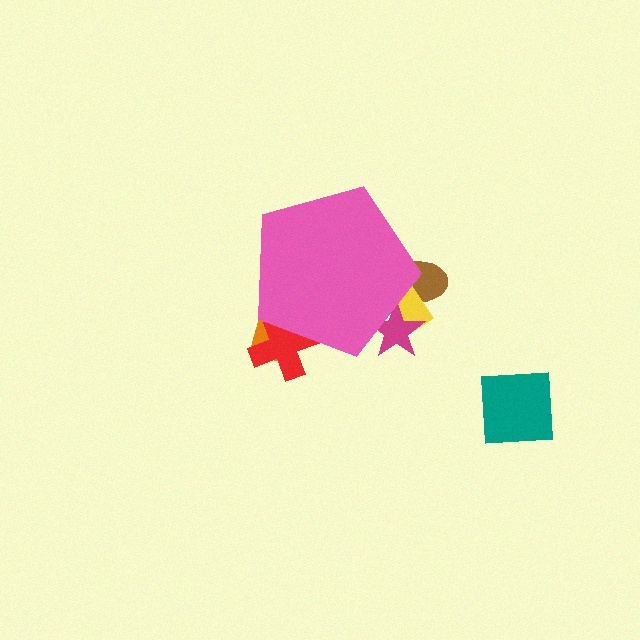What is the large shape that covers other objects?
A pink pentagon.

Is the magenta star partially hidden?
Yes, the magenta star is partially hidden behind the pink pentagon.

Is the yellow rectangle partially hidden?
Yes, the yellow rectangle is partially hidden behind the pink pentagon.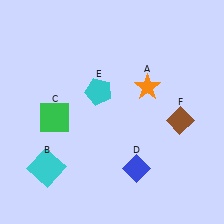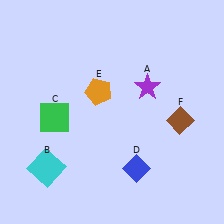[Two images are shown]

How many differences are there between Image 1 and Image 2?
There are 2 differences between the two images.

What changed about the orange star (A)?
In Image 1, A is orange. In Image 2, it changed to purple.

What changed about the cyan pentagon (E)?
In Image 1, E is cyan. In Image 2, it changed to orange.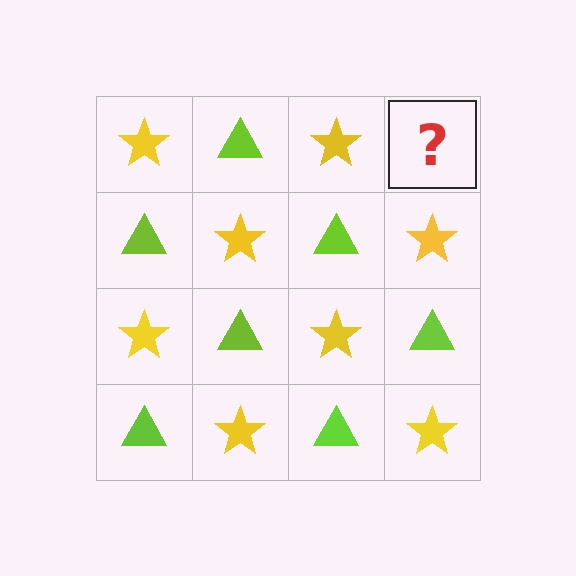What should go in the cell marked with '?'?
The missing cell should contain a lime triangle.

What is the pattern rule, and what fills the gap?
The rule is that it alternates yellow star and lime triangle in a checkerboard pattern. The gap should be filled with a lime triangle.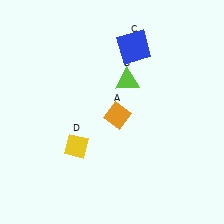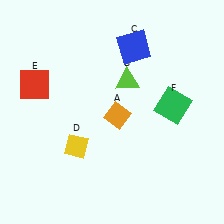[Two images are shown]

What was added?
A red square (E), a green square (F) were added in Image 2.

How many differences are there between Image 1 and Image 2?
There are 2 differences between the two images.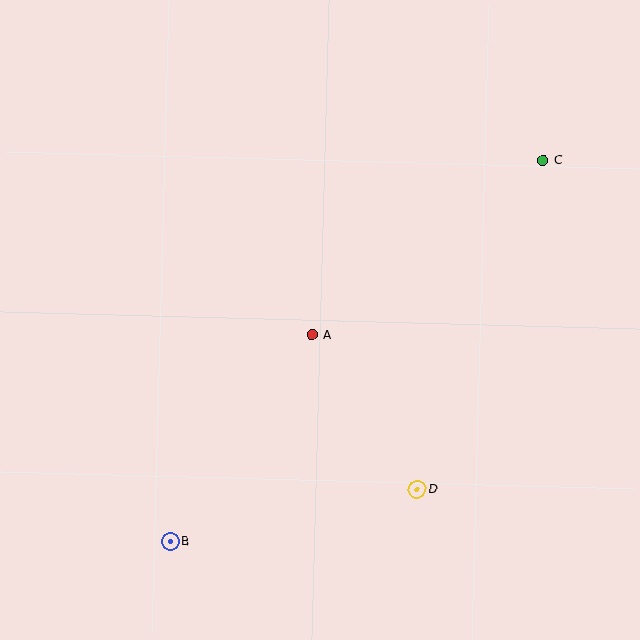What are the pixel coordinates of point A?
Point A is at (312, 335).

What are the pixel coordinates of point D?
Point D is at (417, 489).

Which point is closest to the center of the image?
Point A at (312, 335) is closest to the center.